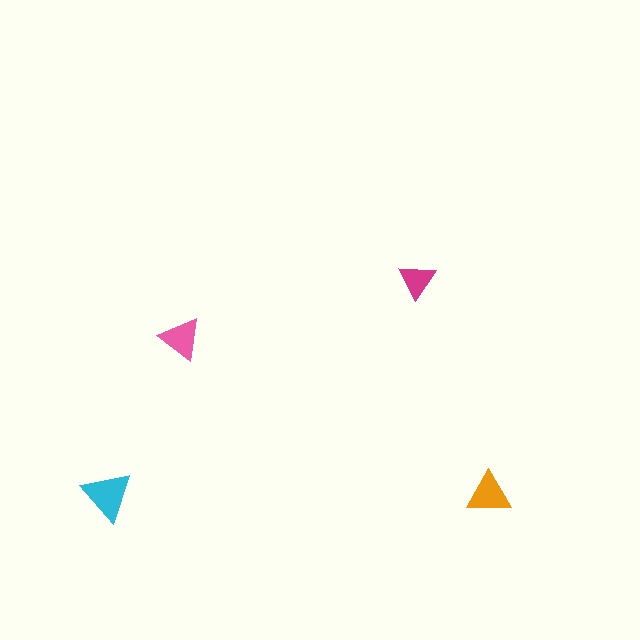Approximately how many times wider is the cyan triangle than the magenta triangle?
About 1.5 times wider.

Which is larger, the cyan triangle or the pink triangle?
The cyan one.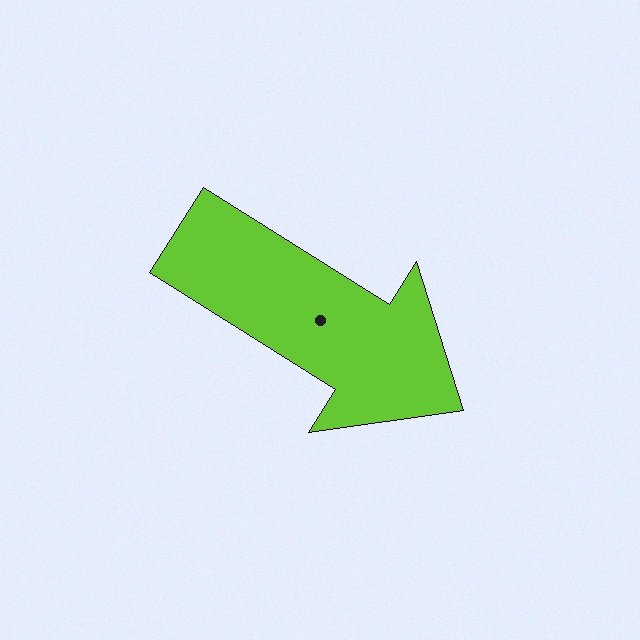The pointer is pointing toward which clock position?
Roughly 4 o'clock.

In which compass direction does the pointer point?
Southeast.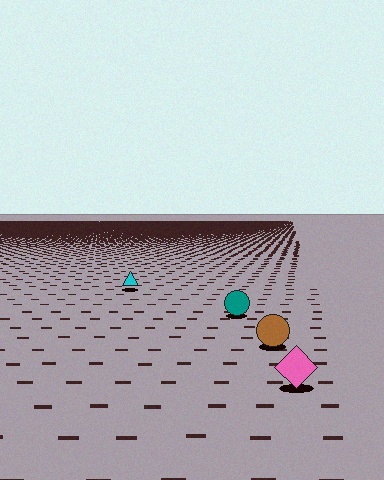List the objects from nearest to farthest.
From nearest to farthest: the pink diamond, the brown circle, the teal circle, the cyan triangle.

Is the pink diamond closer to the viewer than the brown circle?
Yes. The pink diamond is closer — you can tell from the texture gradient: the ground texture is coarser near it.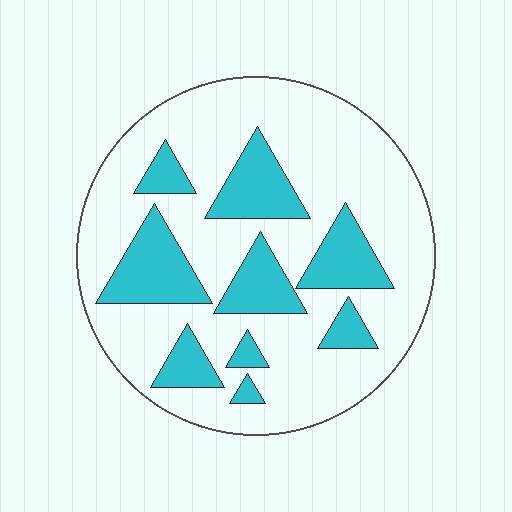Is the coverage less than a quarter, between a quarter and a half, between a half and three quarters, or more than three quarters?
Between a quarter and a half.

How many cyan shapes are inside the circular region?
9.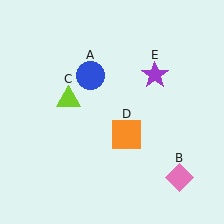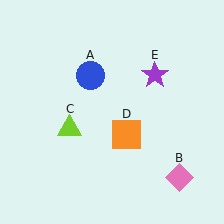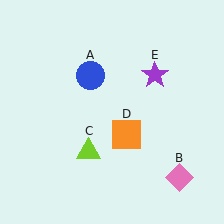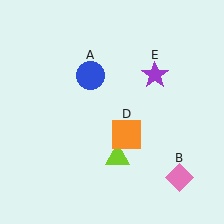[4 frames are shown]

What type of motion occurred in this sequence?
The lime triangle (object C) rotated counterclockwise around the center of the scene.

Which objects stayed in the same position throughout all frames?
Blue circle (object A) and pink diamond (object B) and orange square (object D) and purple star (object E) remained stationary.